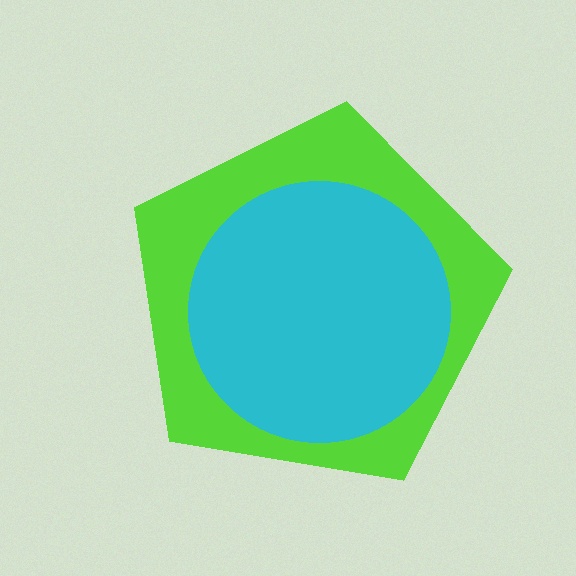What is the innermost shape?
The cyan circle.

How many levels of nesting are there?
2.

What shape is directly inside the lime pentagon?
The cyan circle.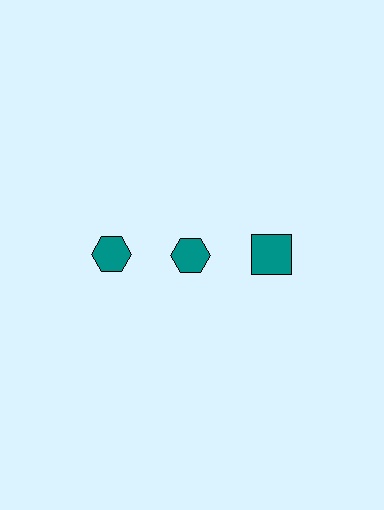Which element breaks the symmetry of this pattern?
The teal square in the top row, center column breaks the symmetry. All other shapes are teal hexagons.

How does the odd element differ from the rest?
It has a different shape: square instead of hexagon.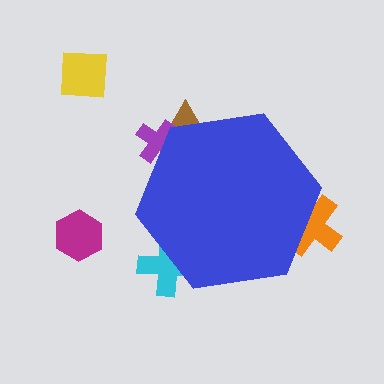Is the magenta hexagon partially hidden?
No, the magenta hexagon is fully visible.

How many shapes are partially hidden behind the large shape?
4 shapes are partially hidden.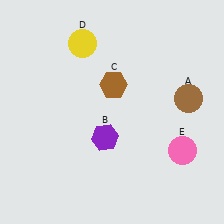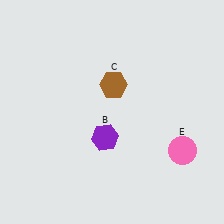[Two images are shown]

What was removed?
The brown circle (A), the yellow circle (D) were removed in Image 2.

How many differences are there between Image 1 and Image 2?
There are 2 differences between the two images.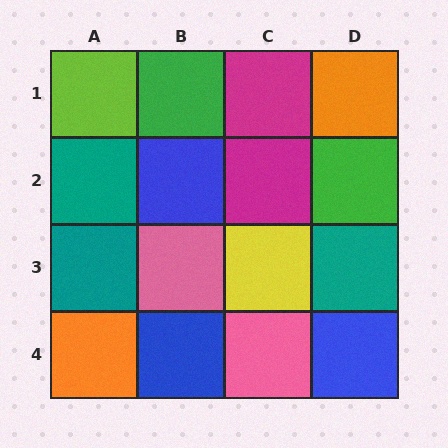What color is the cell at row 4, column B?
Blue.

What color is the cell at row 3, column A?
Teal.